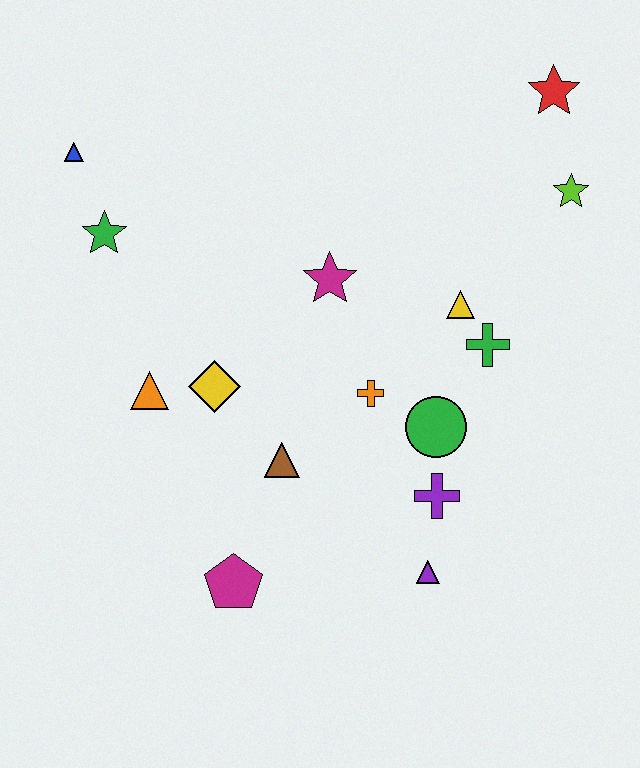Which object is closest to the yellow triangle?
The green cross is closest to the yellow triangle.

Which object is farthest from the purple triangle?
The blue triangle is farthest from the purple triangle.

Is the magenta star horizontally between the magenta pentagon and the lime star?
Yes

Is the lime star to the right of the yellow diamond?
Yes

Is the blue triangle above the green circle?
Yes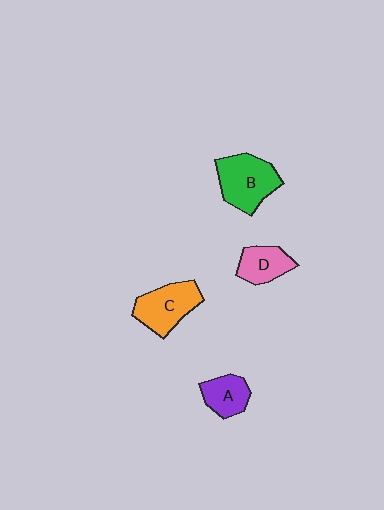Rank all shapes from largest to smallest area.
From largest to smallest: B (green), C (orange), D (pink), A (purple).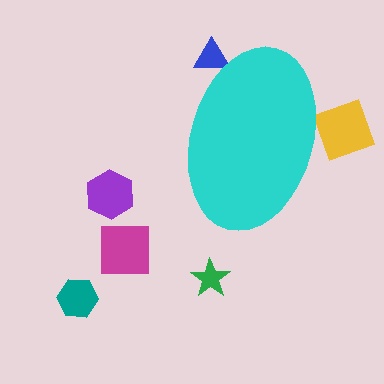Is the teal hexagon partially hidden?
No, the teal hexagon is fully visible.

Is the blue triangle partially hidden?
Yes, the blue triangle is partially hidden behind the cyan ellipse.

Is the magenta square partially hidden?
No, the magenta square is fully visible.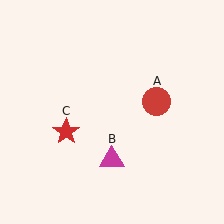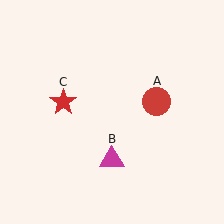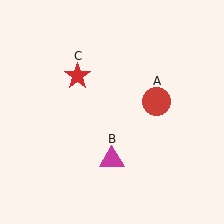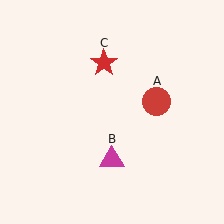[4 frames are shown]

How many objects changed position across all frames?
1 object changed position: red star (object C).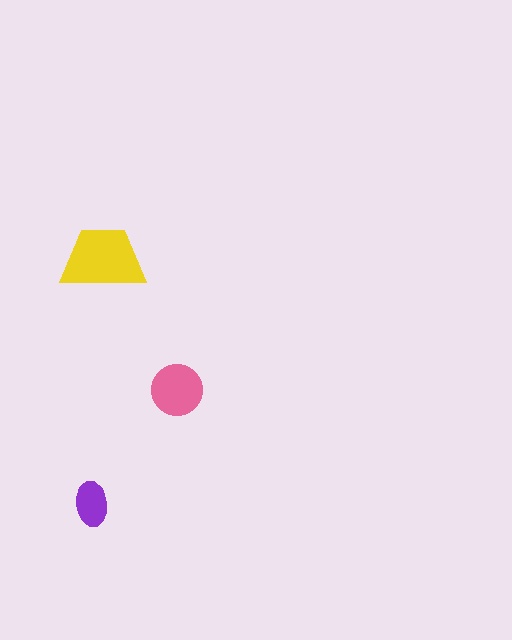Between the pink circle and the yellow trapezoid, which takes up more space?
The yellow trapezoid.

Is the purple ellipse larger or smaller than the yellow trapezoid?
Smaller.